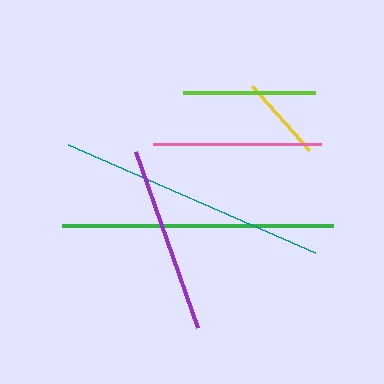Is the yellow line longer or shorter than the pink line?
The pink line is longer than the yellow line.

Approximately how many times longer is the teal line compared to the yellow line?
The teal line is approximately 3.1 times the length of the yellow line.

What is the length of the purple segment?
The purple segment is approximately 186 pixels long.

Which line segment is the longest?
The green line is the longest at approximately 271 pixels.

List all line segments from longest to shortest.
From longest to shortest: green, teal, purple, pink, lime, yellow.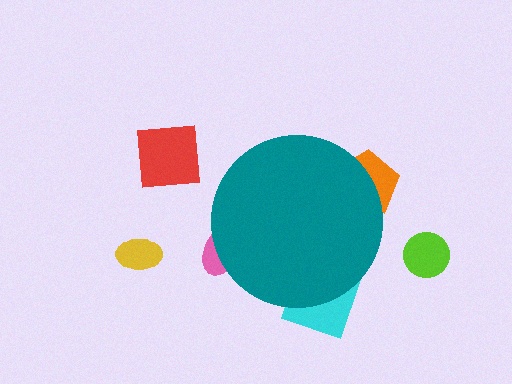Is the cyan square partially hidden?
Yes, the cyan square is partially hidden behind the teal circle.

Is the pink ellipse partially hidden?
Yes, the pink ellipse is partially hidden behind the teal circle.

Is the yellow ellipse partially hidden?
No, the yellow ellipse is fully visible.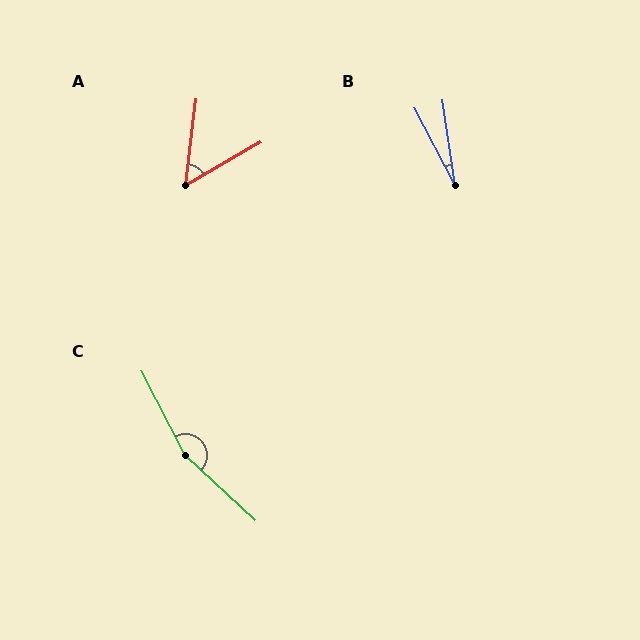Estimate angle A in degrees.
Approximately 53 degrees.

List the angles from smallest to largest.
B (19°), A (53°), C (160°).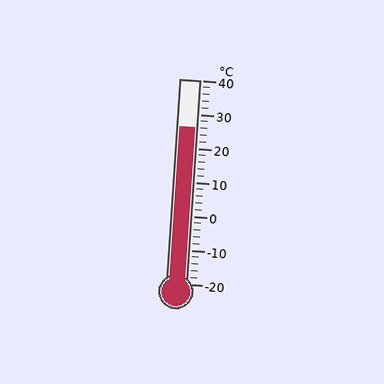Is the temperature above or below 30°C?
The temperature is below 30°C.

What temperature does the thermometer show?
The thermometer shows approximately 26°C.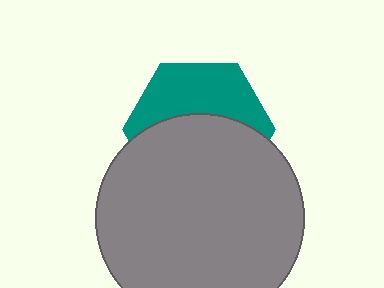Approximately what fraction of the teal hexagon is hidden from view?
Roughly 57% of the teal hexagon is hidden behind the gray circle.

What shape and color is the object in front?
The object in front is a gray circle.